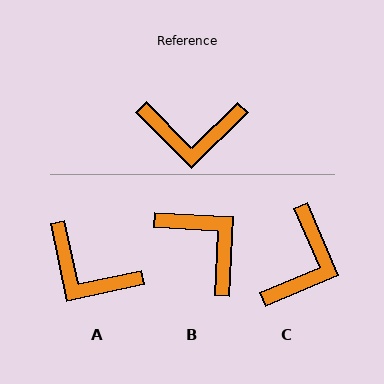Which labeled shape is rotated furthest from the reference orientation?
B, about 133 degrees away.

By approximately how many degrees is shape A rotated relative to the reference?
Approximately 32 degrees clockwise.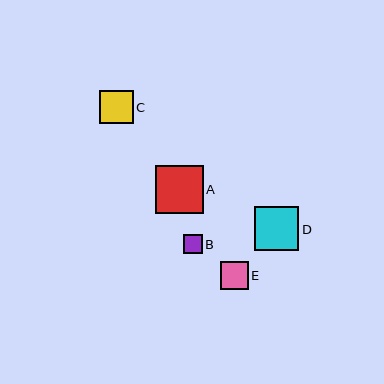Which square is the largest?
Square A is the largest with a size of approximately 48 pixels.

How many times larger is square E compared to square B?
Square E is approximately 1.5 times the size of square B.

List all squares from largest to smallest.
From largest to smallest: A, D, C, E, B.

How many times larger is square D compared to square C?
Square D is approximately 1.3 times the size of square C.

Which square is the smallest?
Square B is the smallest with a size of approximately 19 pixels.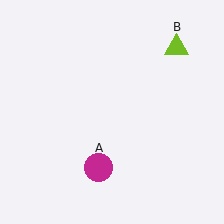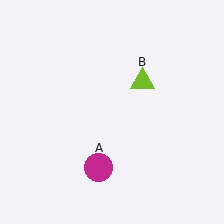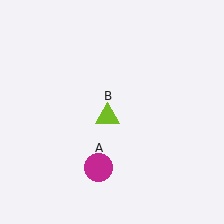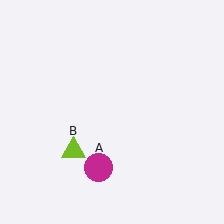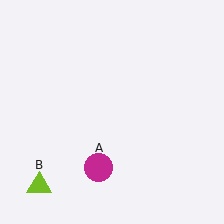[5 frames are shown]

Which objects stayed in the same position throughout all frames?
Magenta circle (object A) remained stationary.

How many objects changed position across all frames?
1 object changed position: lime triangle (object B).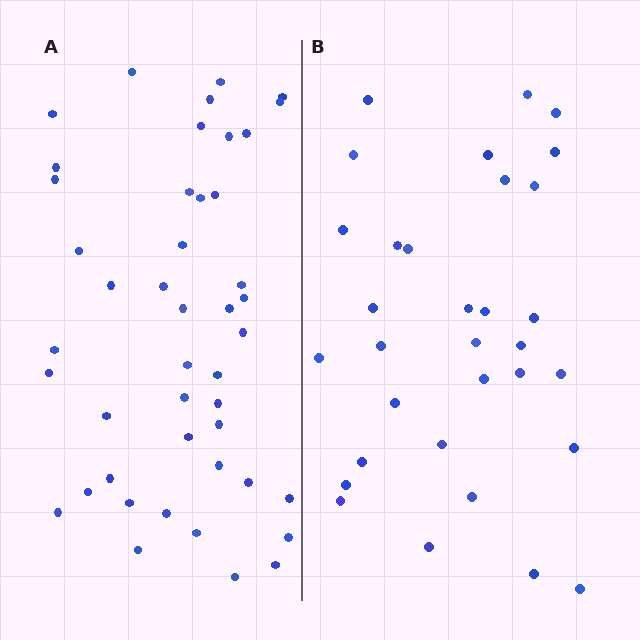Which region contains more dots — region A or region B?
Region A (the left region) has more dots.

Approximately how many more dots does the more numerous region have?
Region A has approximately 15 more dots than region B.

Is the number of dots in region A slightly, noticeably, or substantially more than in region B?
Region A has noticeably more, but not dramatically so. The ratio is roughly 1.4 to 1.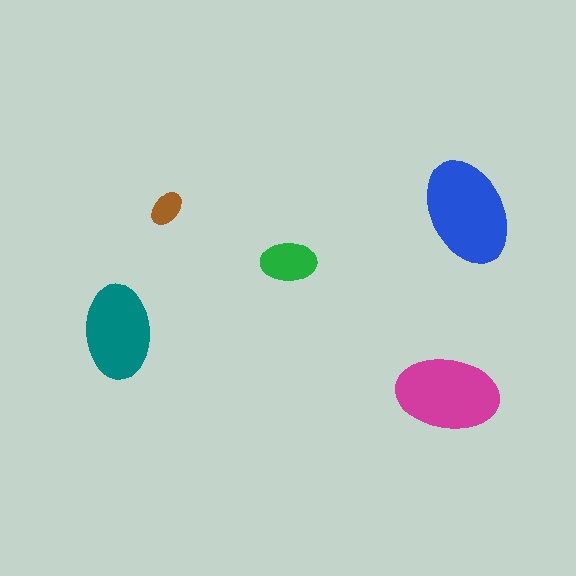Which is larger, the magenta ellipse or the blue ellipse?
The blue one.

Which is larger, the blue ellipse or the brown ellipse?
The blue one.